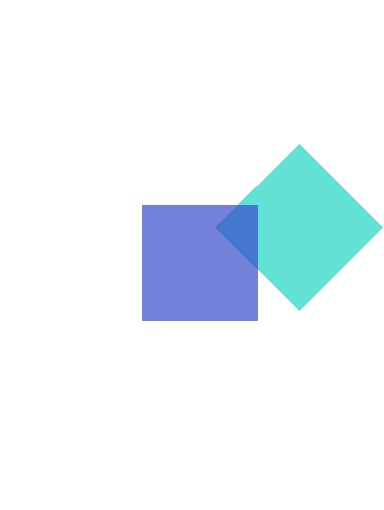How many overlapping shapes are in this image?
There are 2 overlapping shapes in the image.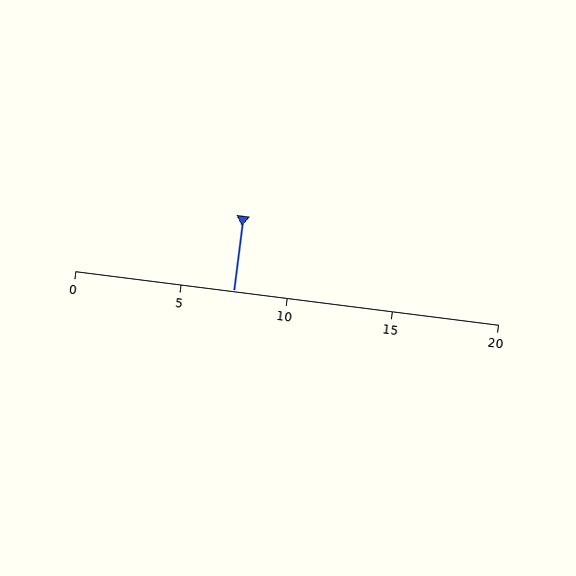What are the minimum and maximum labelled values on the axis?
The axis runs from 0 to 20.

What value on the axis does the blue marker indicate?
The marker indicates approximately 7.5.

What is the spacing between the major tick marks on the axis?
The major ticks are spaced 5 apart.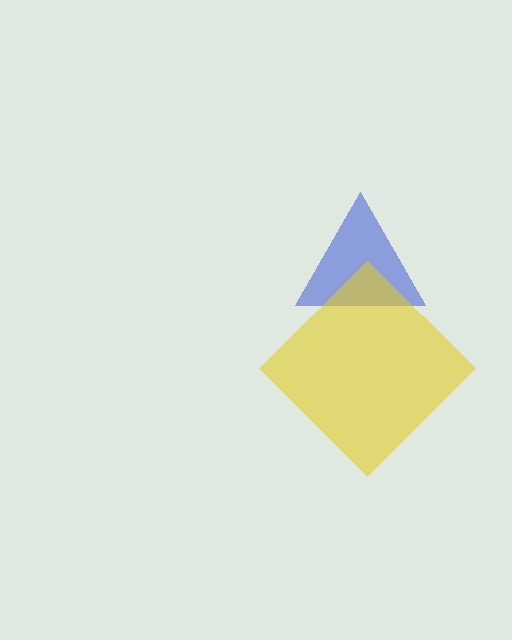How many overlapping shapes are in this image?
There are 2 overlapping shapes in the image.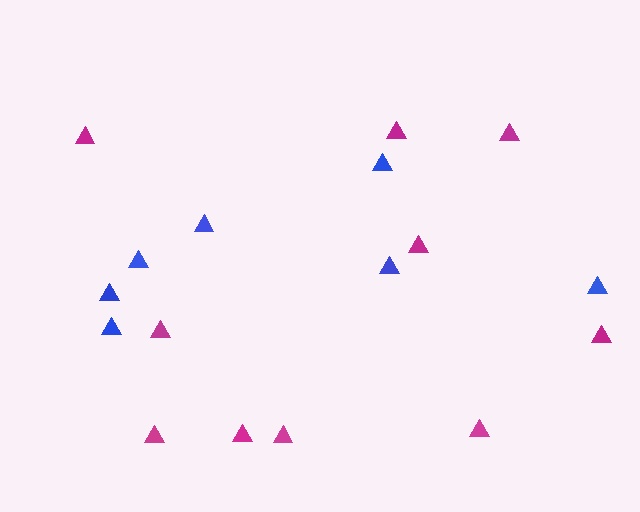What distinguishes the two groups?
There are 2 groups: one group of blue triangles (7) and one group of magenta triangles (10).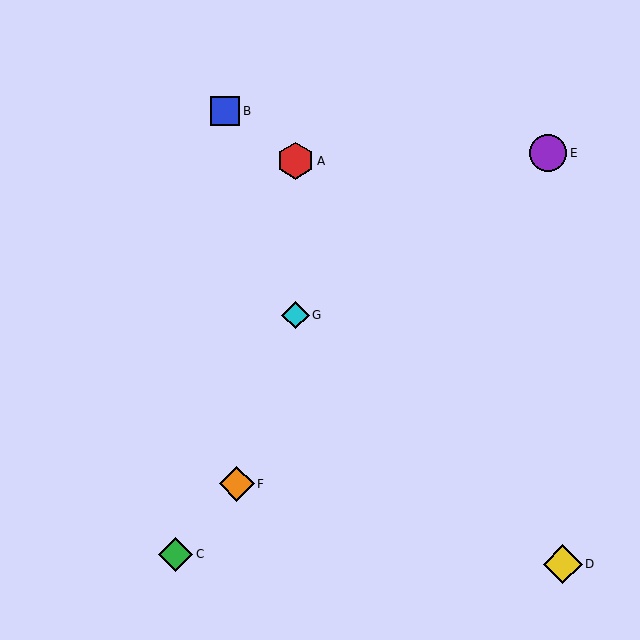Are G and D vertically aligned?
No, G is at x≈296 and D is at x≈563.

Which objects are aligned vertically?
Objects A, G are aligned vertically.